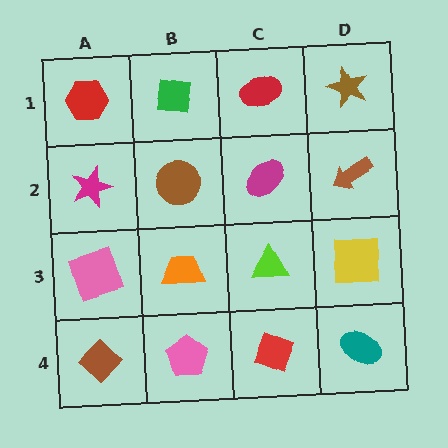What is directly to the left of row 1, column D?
A red ellipse.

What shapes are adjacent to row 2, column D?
A brown star (row 1, column D), a yellow square (row 3, column D), a magenta ellipse (row 2, column C).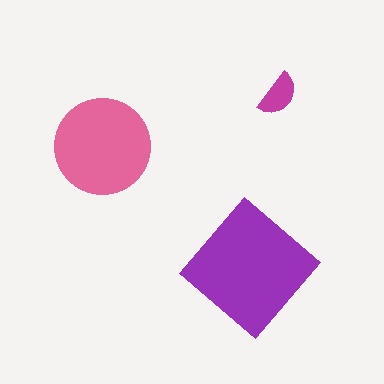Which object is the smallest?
The magenta semicircle.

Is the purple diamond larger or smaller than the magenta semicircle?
Larger.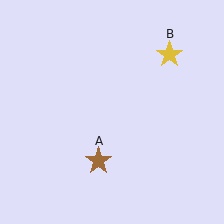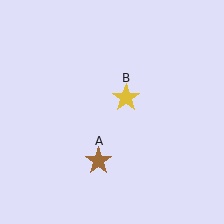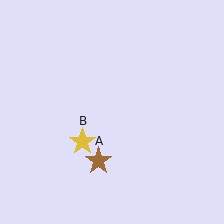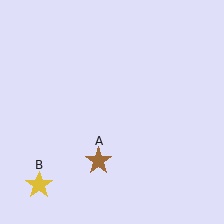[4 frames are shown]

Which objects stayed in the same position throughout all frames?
Brown star (object A) remained stationary.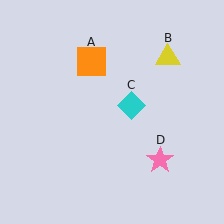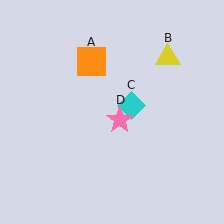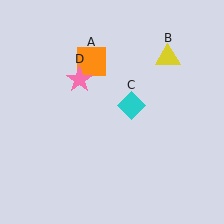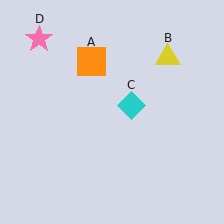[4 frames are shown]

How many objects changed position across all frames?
1 object changed position: pink star (object D).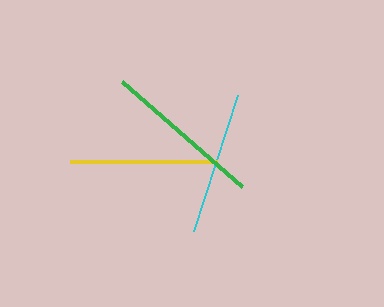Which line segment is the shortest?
The cyan line is the shortest at approximately 142 pixels.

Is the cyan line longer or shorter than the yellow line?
The yellow line is longer than the cyan line.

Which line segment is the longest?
The green line is the longest at approximately 159 pixels.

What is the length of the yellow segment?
The yellow segment is approximately 148 pixels long.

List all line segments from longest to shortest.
From longest to shortest: green, yellow, cyan.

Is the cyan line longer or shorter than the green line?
The green line is longer than the cyan line.